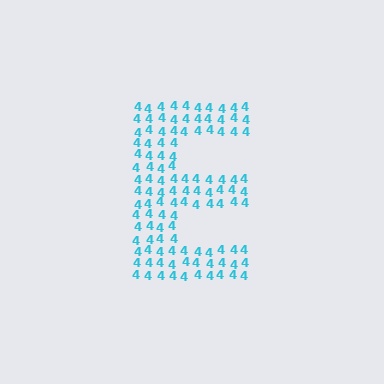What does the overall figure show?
The overall figure shows the letter E.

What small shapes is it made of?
It is made of small digit 4's.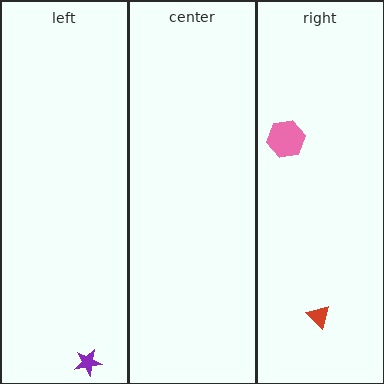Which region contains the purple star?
The left region.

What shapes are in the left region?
The purple star.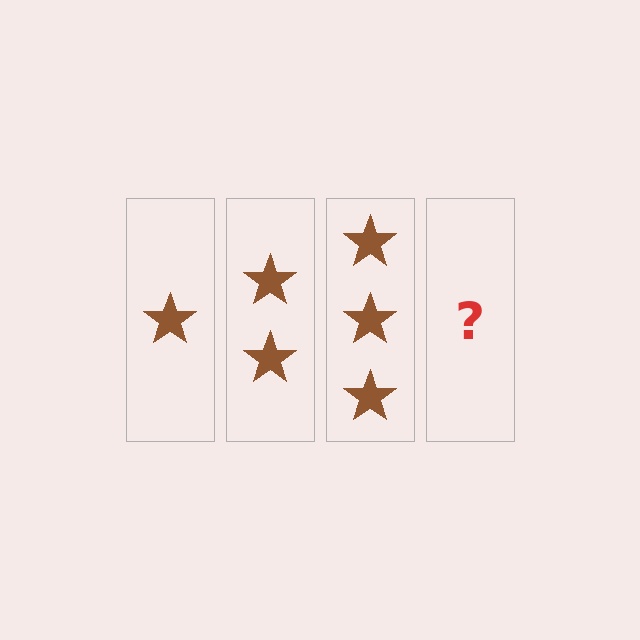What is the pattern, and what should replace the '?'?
The pattern is that each step adds one more star. The '?' should be 4 stars.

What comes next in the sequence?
The next element should be 4 stars.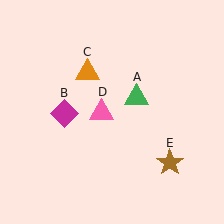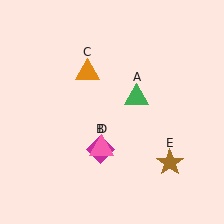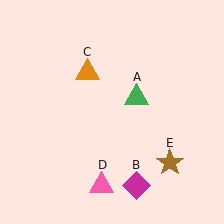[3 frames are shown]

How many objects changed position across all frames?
2 objects changed position: magenta diamond (object B), pink triangle (object D).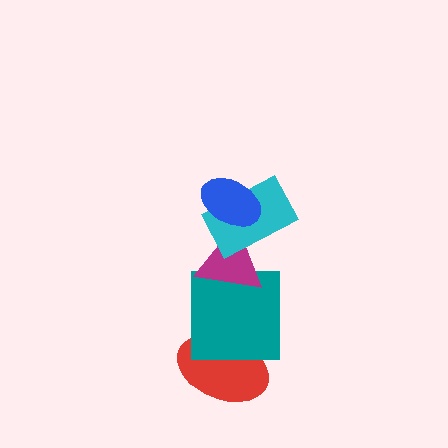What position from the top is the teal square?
The teal square is 4th from the top.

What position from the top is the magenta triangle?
The magenta triangle is 3rd from the top.